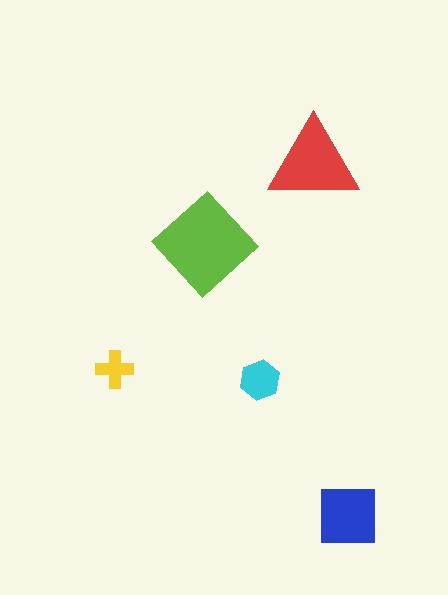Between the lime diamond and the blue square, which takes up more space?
The lime diamond.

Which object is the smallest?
The yellow cross.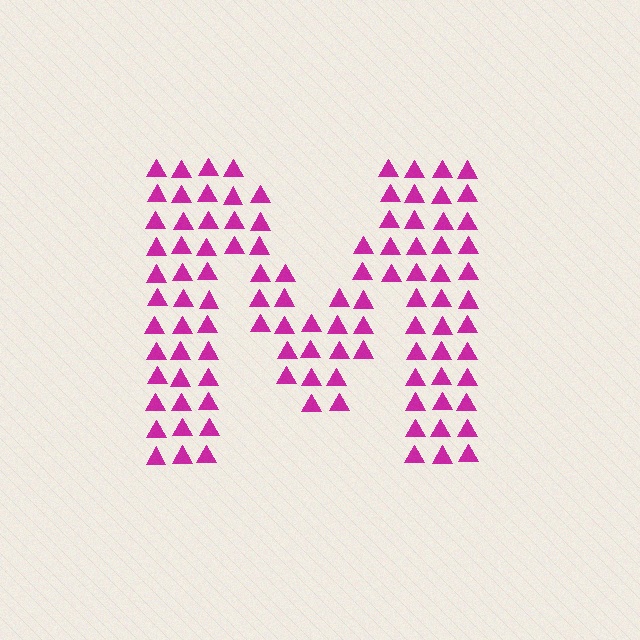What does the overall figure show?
The overall figure shows the letter M.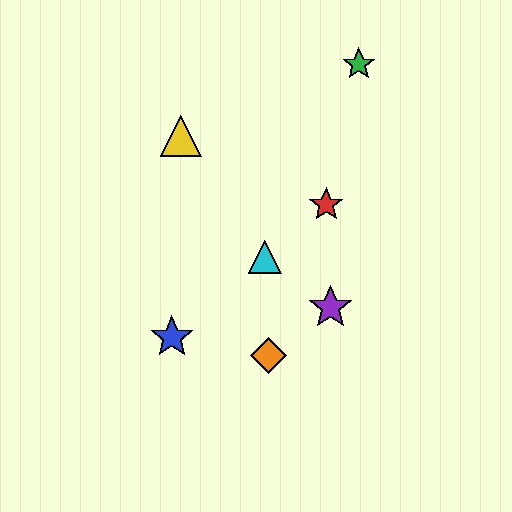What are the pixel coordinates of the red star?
The red star is at (326, 204).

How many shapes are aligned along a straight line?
3 shapes (the red star, the blue star, the cyan triangle) are aligned along a straight line.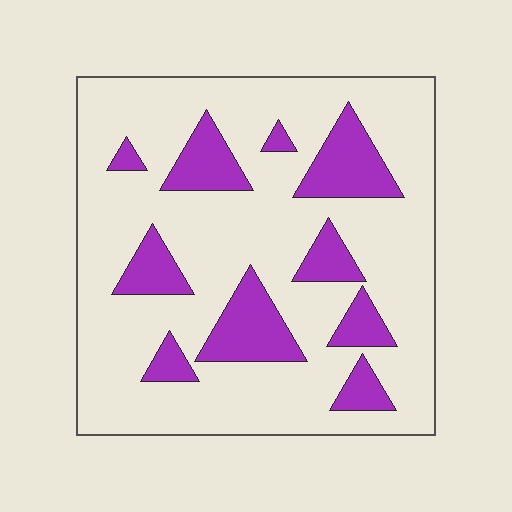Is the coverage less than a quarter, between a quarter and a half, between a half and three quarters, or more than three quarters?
Less than a quarter.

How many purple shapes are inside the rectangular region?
10.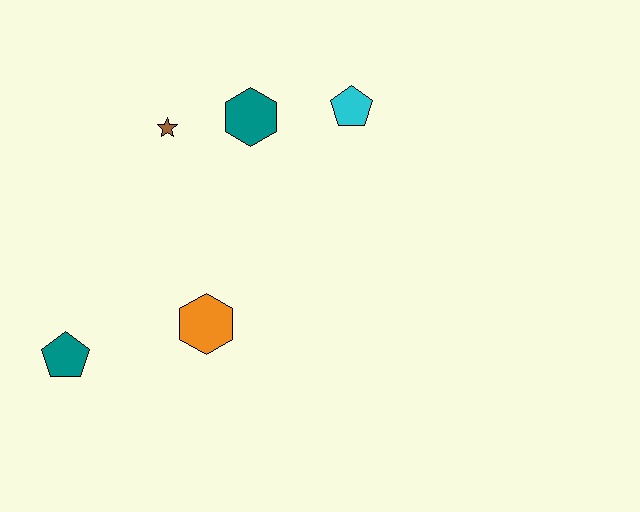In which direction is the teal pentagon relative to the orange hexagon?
The teal pentagon is to the left of the orange hexagon.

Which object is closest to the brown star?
The teal hexagon is closest to the brown star.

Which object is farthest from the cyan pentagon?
The teal pentagon is farthest from the cyan pentagon.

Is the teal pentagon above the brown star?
No